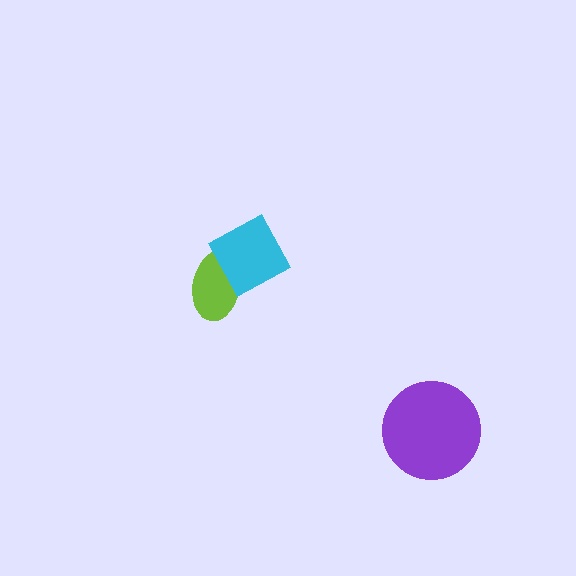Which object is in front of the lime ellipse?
The cyan diamond is in front of the lime ellipse.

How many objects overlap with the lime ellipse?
1 object overlaps with the lime ellipse.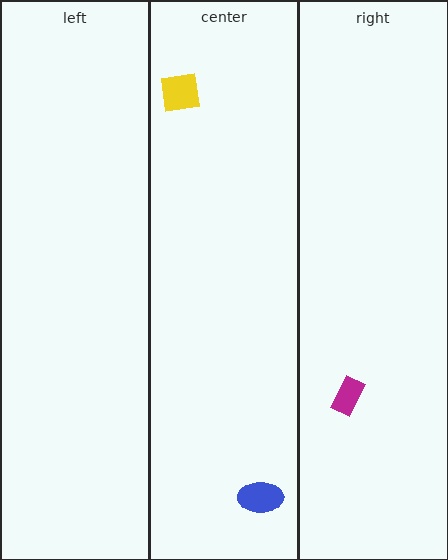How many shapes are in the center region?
2.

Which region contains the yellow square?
The center region.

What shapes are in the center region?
The yellow square, the blue ellipse.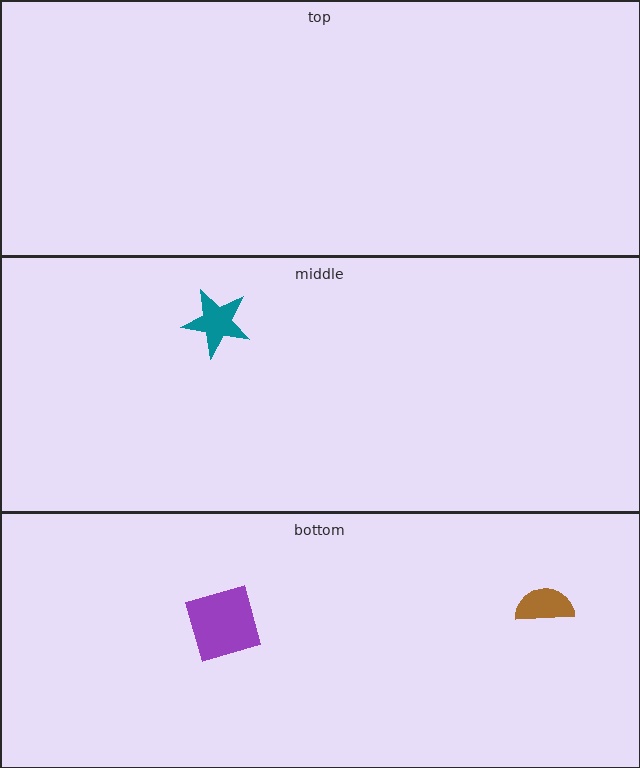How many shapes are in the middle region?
1.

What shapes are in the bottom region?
The purple diamond, the brown semicircle.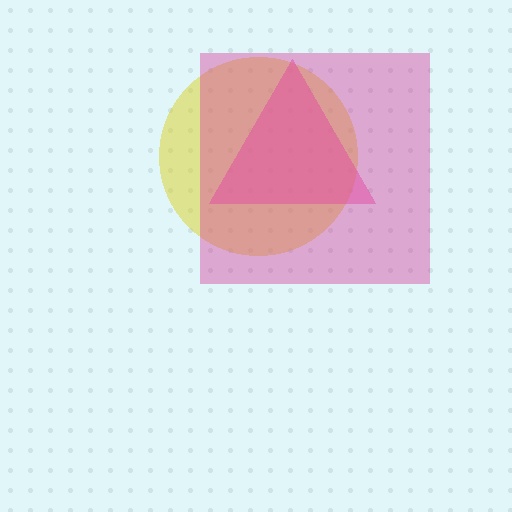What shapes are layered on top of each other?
The layered shapes are: a yellow circle, a pink triangle, a magenta square.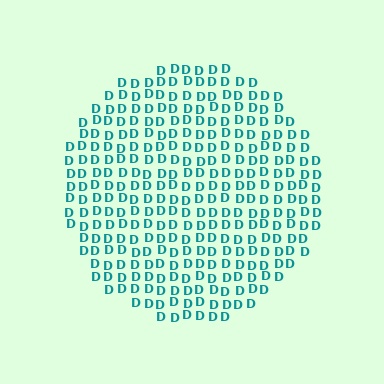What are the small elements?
The small elements are letter D's.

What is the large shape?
The large shape is a circle.